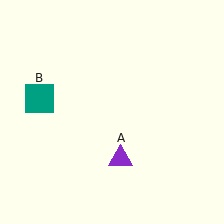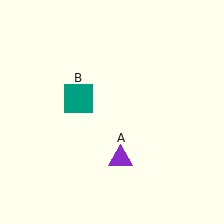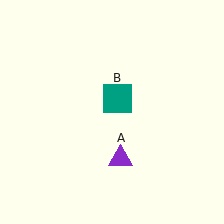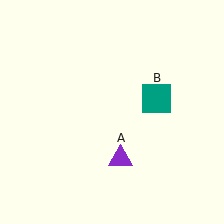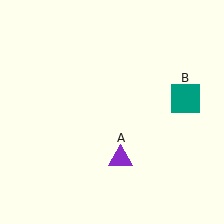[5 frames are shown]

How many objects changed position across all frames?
1 object changed position: teal square (object B).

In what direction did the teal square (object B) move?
The teal square (object B) moved right.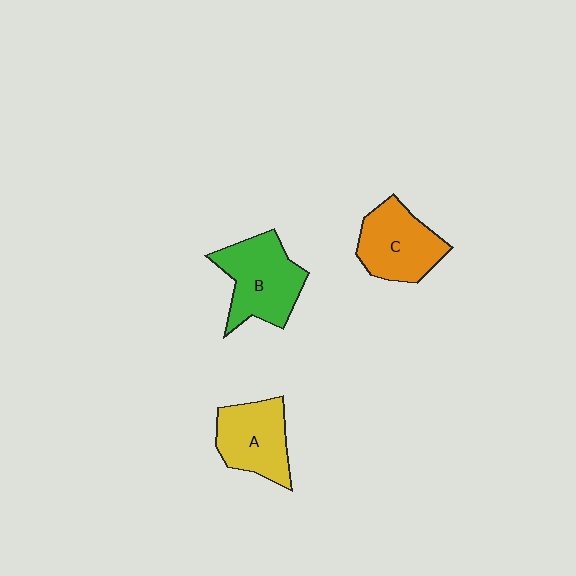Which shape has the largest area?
Shape B (green).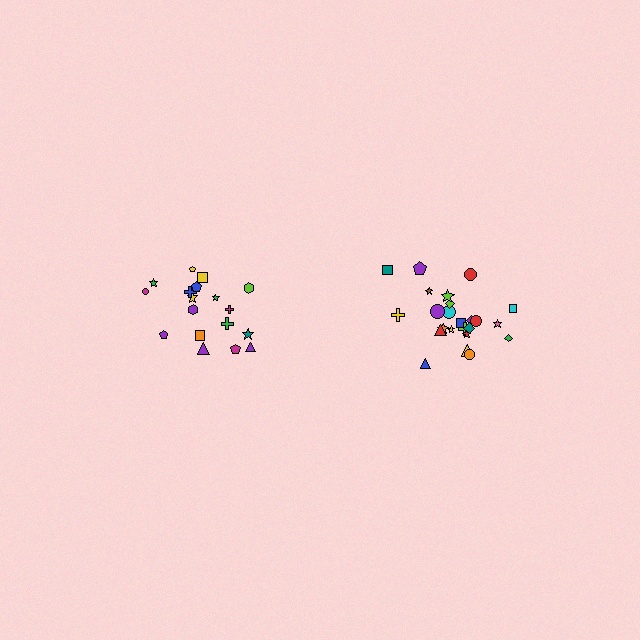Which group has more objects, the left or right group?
The right group.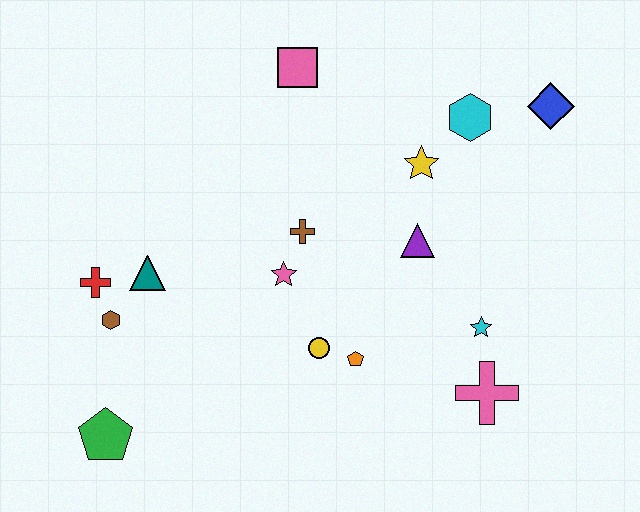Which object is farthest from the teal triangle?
The blue diamond is farthest from the teal triangle.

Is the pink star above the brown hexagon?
Yes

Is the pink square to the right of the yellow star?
No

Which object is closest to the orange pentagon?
The yellow circle is closest to the orange pentagon.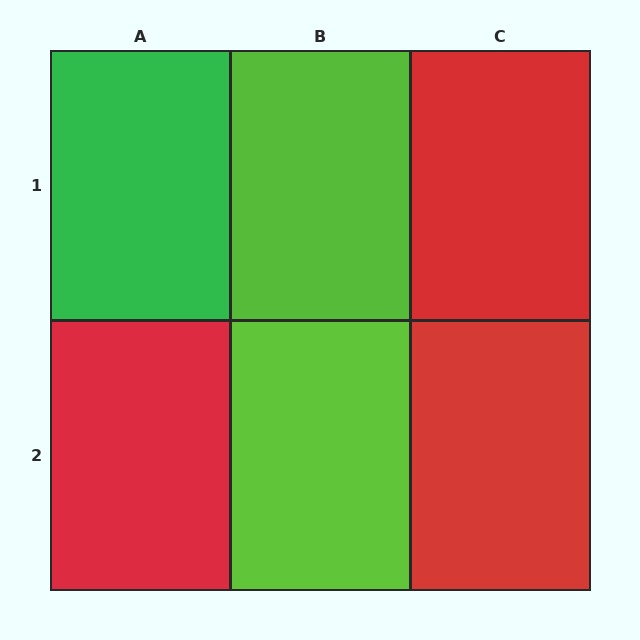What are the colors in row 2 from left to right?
Red, lime, red.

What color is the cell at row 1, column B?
Lime.